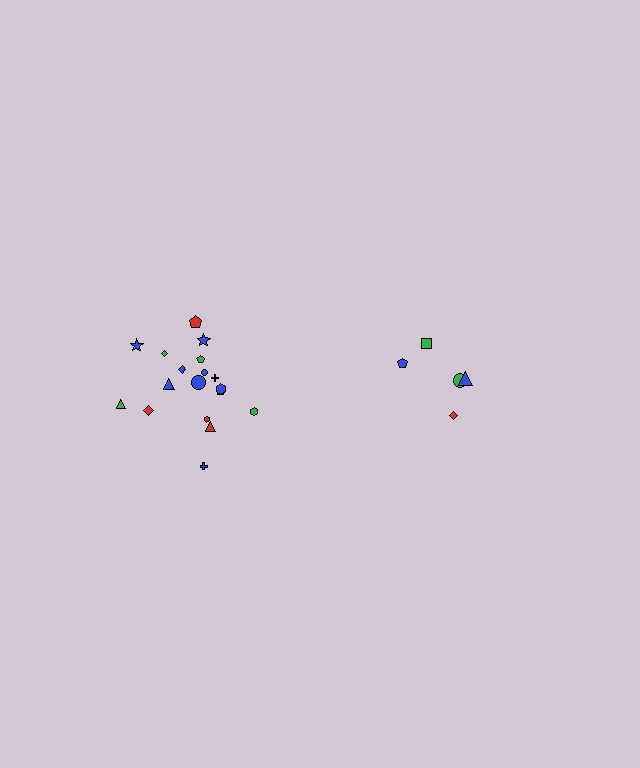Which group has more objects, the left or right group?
The left group.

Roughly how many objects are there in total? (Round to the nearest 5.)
Roughly 25 objects in total.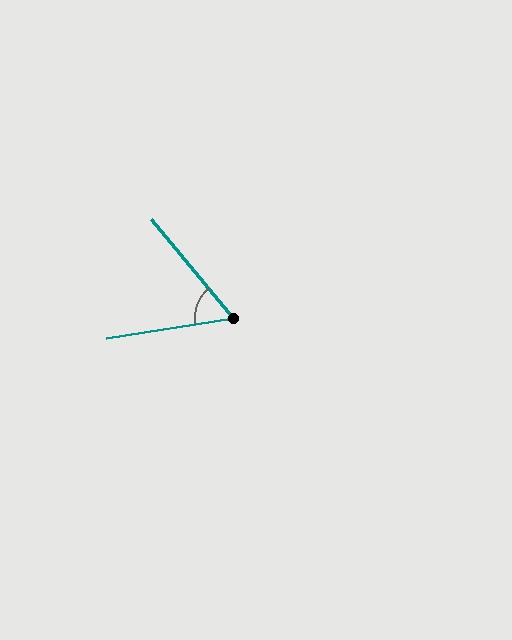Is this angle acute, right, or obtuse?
It is acute.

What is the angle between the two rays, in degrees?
Approximately 59 degrees.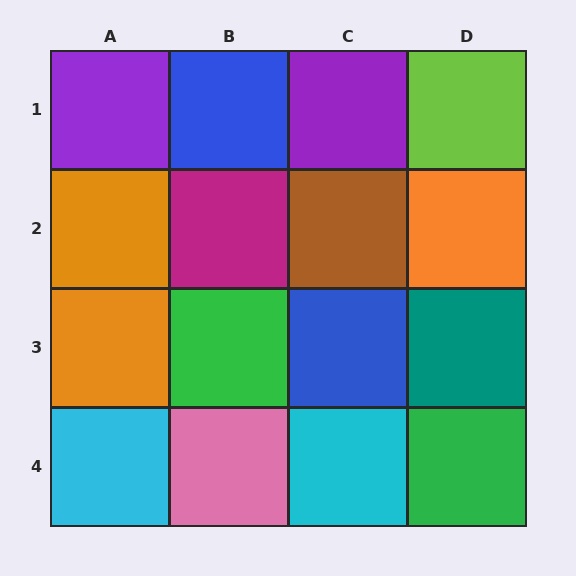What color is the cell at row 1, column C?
Purple.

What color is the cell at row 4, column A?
Cyan.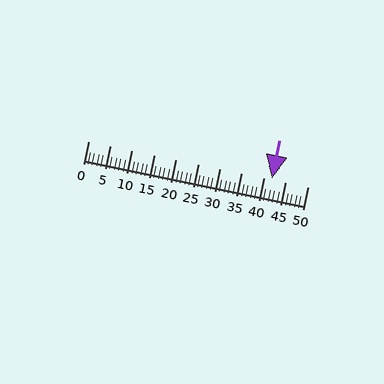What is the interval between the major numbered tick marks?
The major tick marks are spaced 5 units apart.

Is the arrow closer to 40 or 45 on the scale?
The arrow is closer to 40.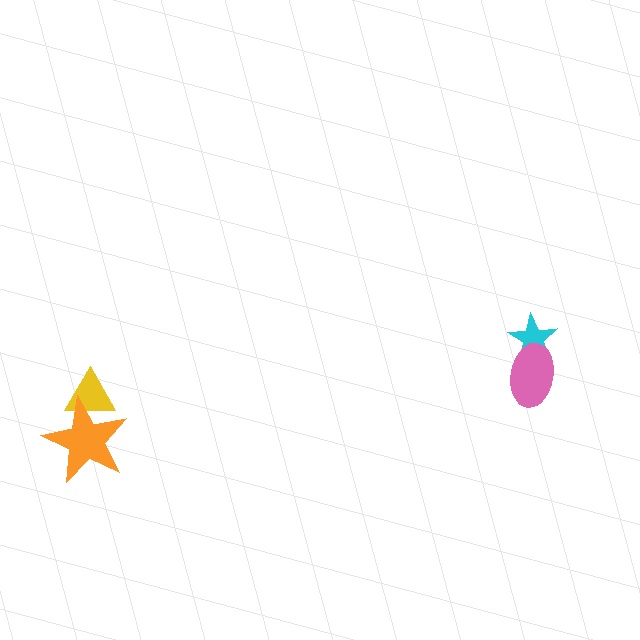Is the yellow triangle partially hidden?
Yes, it is partially covered by another shape.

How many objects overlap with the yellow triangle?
1 object overlaps with the yellow triangle.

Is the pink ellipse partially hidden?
No, no other shape covers it.